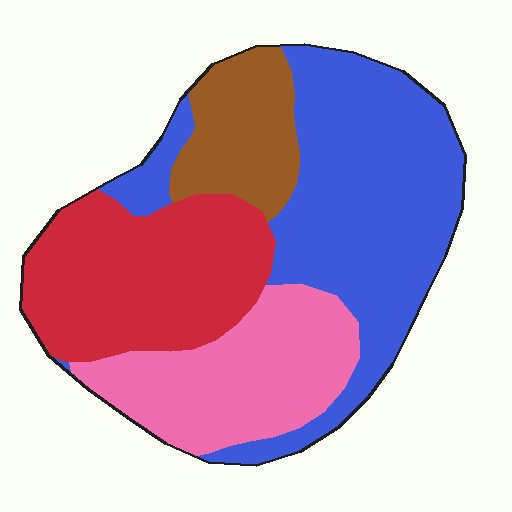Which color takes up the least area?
Brown, at roughly 10%.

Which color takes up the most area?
Blue, at roughly 40%.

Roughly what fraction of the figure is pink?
Pink covers roughly 20% of the figure.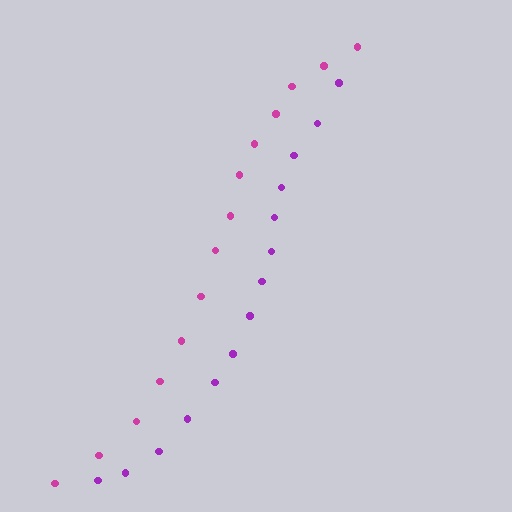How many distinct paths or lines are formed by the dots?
There are 2 distinct paths.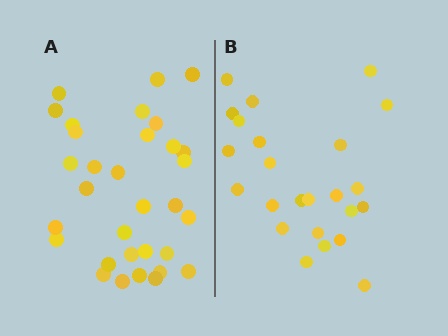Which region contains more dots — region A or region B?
Region A (the left region) has more dots.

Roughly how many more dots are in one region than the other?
Region A has roughly 8 or so more dots than region B.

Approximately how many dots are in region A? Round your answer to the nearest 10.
About 30 dots. (The exact count is 32, which rounds to 30.)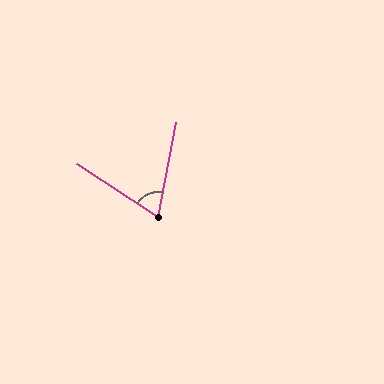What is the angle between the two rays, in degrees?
Approximately 68 degrees.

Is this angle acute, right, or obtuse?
It is acute.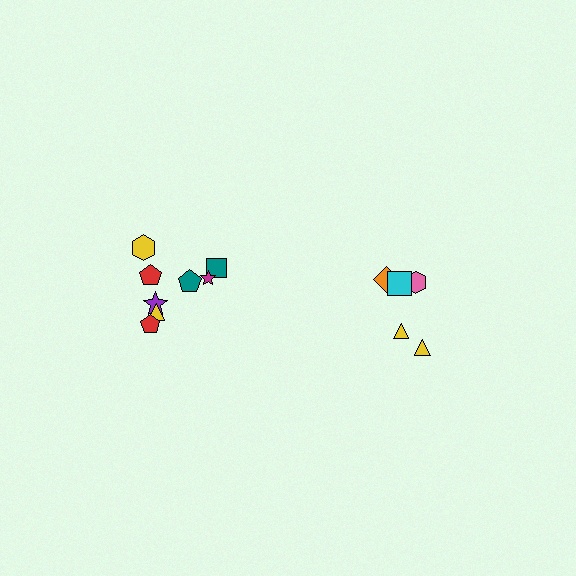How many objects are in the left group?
There are 8 objects.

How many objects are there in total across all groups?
There are 13 objects.